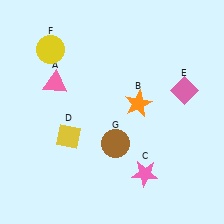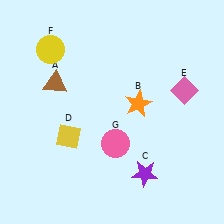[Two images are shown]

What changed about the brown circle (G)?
In Image 1, G is brown. In Image 2, it changed to pink.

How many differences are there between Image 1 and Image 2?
There are 3 differences between the two images.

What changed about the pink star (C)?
In Image 1, C is pink. In Image 2, it changed to purple.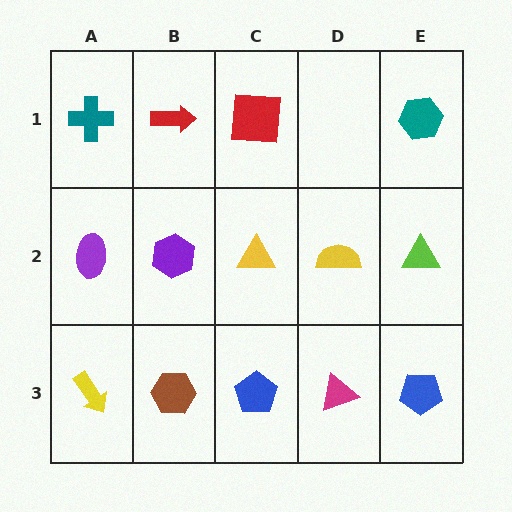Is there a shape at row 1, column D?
No, that cell is empty.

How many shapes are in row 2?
5 shapes.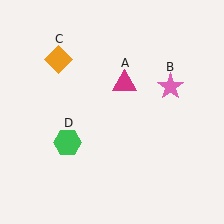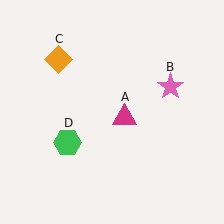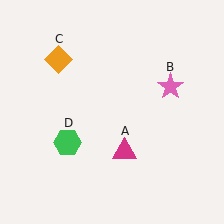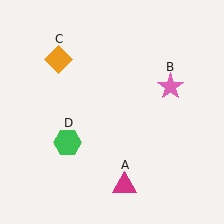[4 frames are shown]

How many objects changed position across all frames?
1 object changed position: magenta triangle (object A).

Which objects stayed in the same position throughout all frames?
Pink star (object B) and orange diamond (object C) and green hexagon (object D) remained stationary.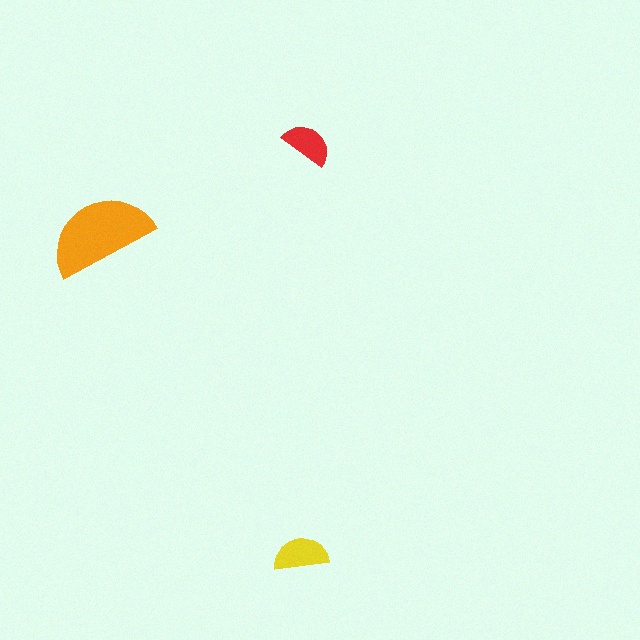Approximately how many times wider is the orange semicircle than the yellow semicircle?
About 2 times wider.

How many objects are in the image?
There are 3 objects in the image.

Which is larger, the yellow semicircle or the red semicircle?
The yellow one.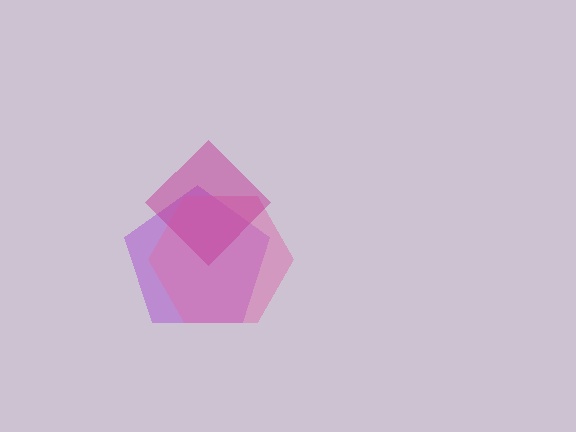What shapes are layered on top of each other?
The layered shapes are: a purple pentagon, a pink hexagon, a magenta diamond.